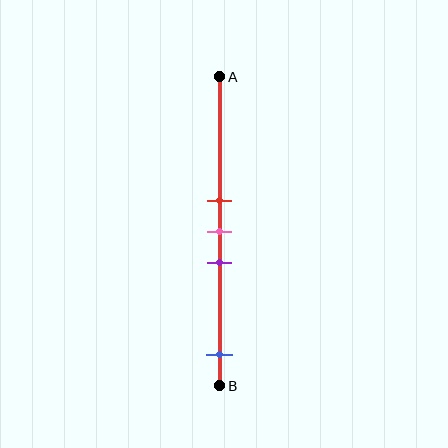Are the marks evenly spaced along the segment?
No, the marks are not evenly spaced.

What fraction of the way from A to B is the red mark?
The red mark is approximately 40% (0.4) of the way from A to B.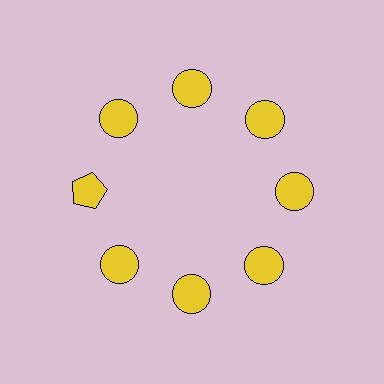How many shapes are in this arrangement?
There are 8 shapes arranged in a ring pattern.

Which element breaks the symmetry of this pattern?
The yellow pentagon at roughly the 9 o'clock position breaks the symmetry. All other shapes are yellow circles.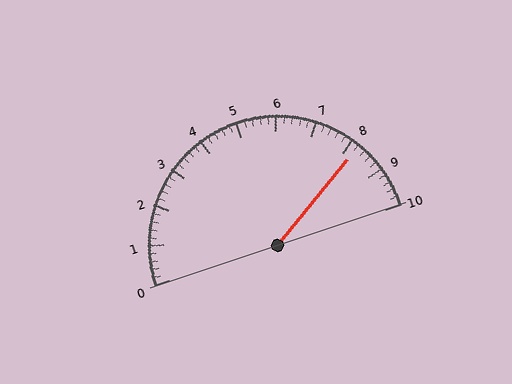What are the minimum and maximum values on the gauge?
The gauge ranges from 0 to 10.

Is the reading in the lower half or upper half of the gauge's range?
The reading is in the upper half of the range (0 to 10).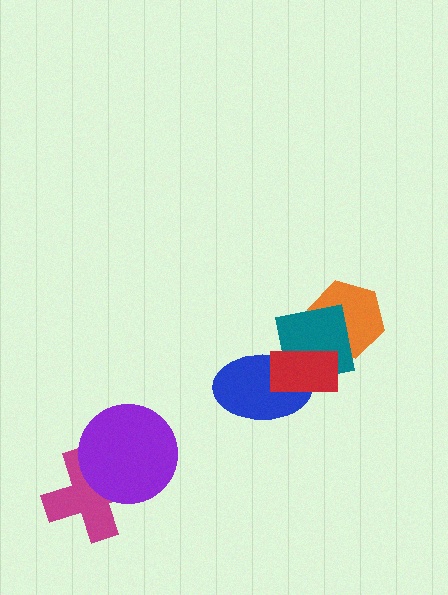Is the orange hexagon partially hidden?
Yes, it is partially covered by another shape.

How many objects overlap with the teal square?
3 objects overlap with the teal square.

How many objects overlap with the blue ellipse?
2 objects overlap with the blue ellipse.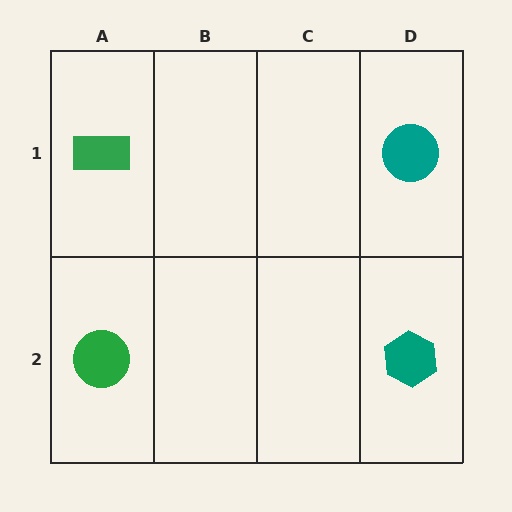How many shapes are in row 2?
2 shapes.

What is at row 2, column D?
A teal hexagon.